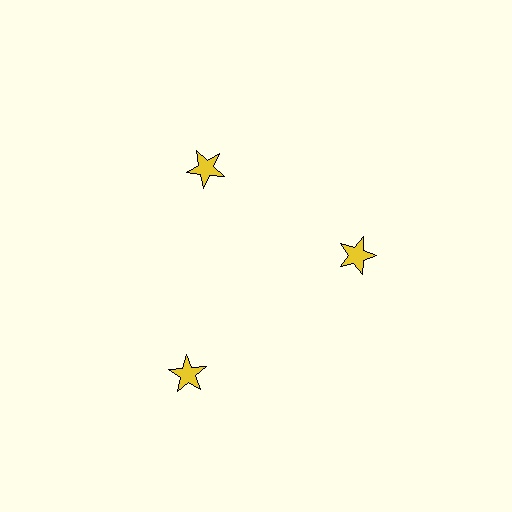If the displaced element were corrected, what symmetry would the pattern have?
It would have 3-fold rotational symmetry — the pattern would map onto itself every 120 degrees.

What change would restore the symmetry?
The symmetry would be restored by moving it inward, back onto the ring so that all 3 stars sit at equal angles and equal distance from the center.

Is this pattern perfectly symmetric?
No. The 3 yellow stars are arranged in a ring, but one element near the 7 o'clock position is pushed outward from the center, breaking the 3-fold rotational symmetry.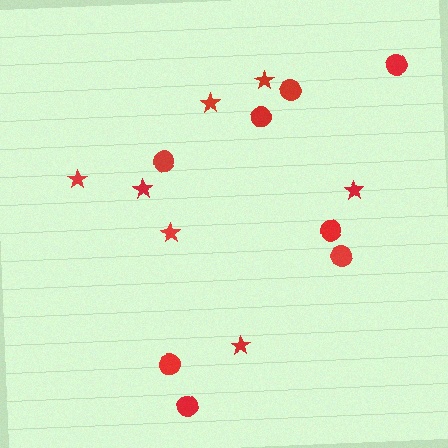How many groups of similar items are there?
There are 2 groups: one group of stars (7) and one group of circles (8).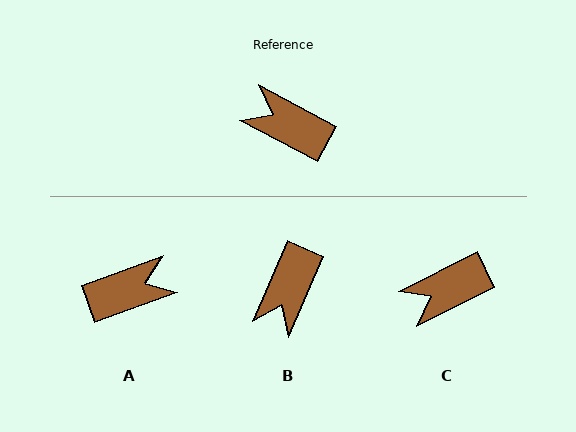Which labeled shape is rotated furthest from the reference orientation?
A, about 132 degrees away.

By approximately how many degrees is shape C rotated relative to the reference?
Approximately 54 degrees counter-clockwise.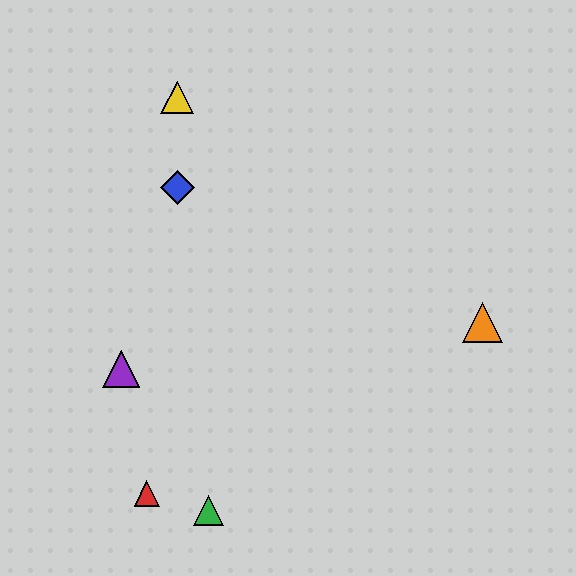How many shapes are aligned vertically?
2 shapes (the blue diamond, the yellow triangle) are aligned vertically.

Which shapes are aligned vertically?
The blue diamond, the yellow triangle are aligned vertically.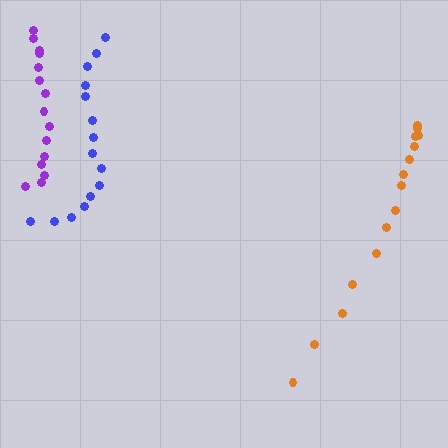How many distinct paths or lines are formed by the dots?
There are 3 distinct paths.